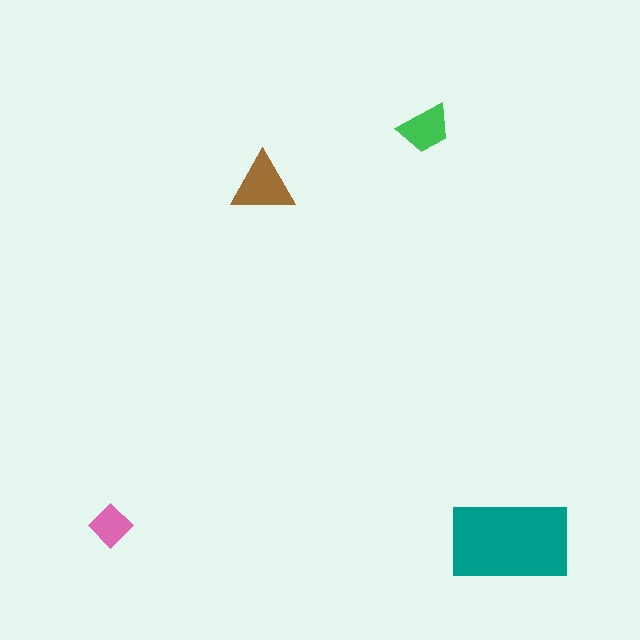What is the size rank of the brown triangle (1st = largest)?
2nd.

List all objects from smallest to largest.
The pink diamond, the green trapezoid, the brown triangle, the teal rectangle.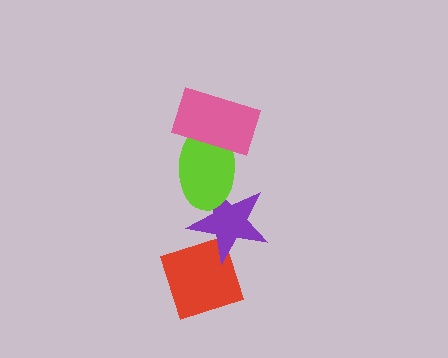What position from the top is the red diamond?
The red diamond is 4th from the top.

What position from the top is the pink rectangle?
The pink rectangle is 1st from the top.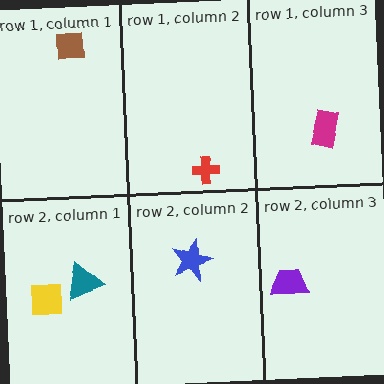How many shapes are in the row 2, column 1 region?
2.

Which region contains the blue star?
The row 2, column 2 region.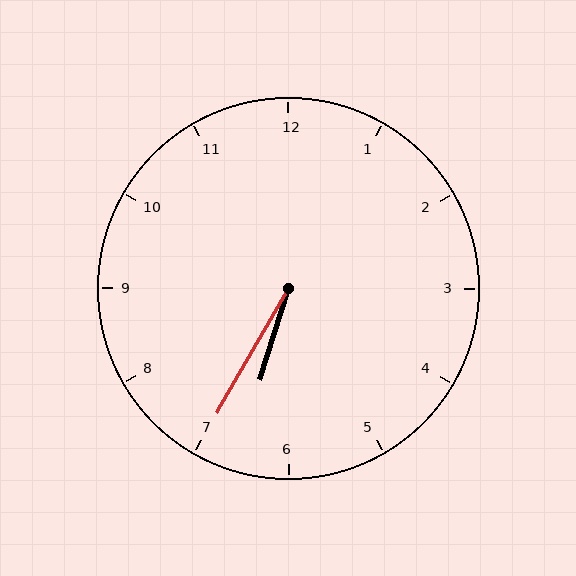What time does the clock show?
6:35.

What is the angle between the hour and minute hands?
Approximately 12 degrees.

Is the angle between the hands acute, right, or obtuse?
It is acute.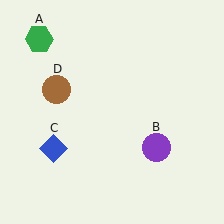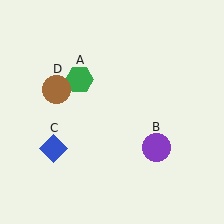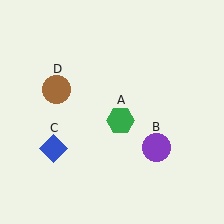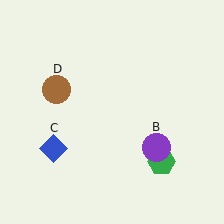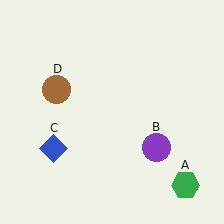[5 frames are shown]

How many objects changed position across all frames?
1 object changed position: green hexagon (object A).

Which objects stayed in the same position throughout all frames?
Purple circle (object B) and blue diamond (object C) and brown circle (object D) remained stationary.